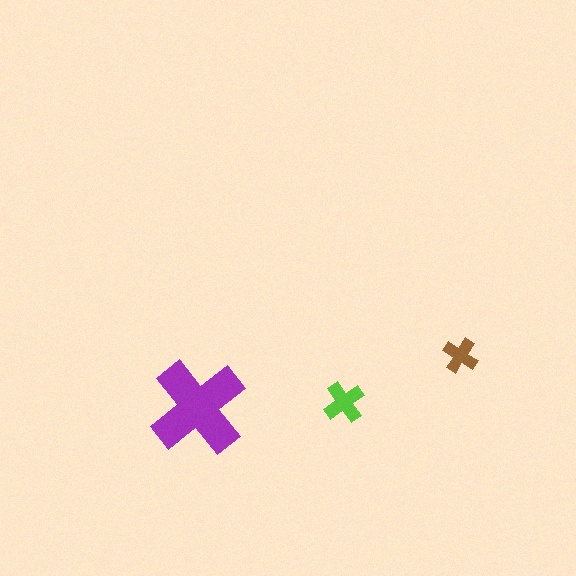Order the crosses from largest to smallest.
the purple one, the lime one, the brown one.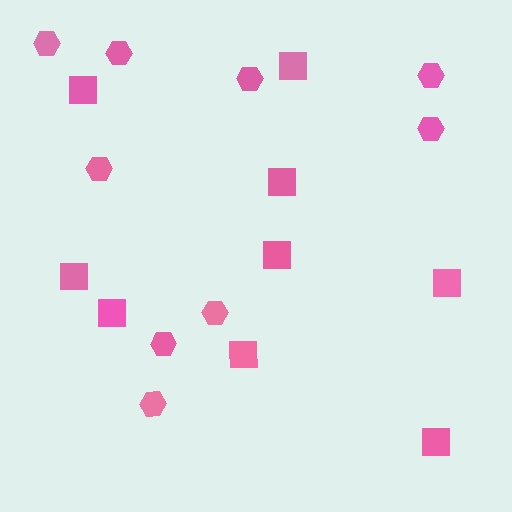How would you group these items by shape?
There are 2 groups: one group of squares (9) and one group of hexagons (9).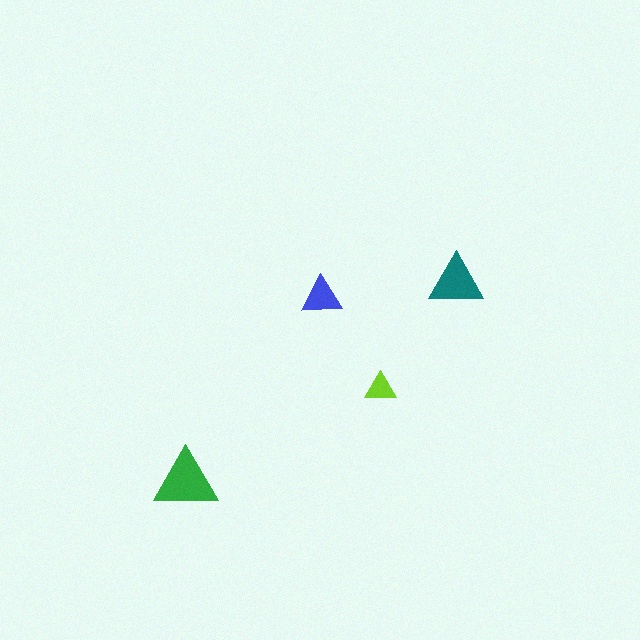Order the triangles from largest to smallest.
the green one, the teal one, the blue one, the lime one.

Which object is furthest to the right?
The teal triangle is rightmost.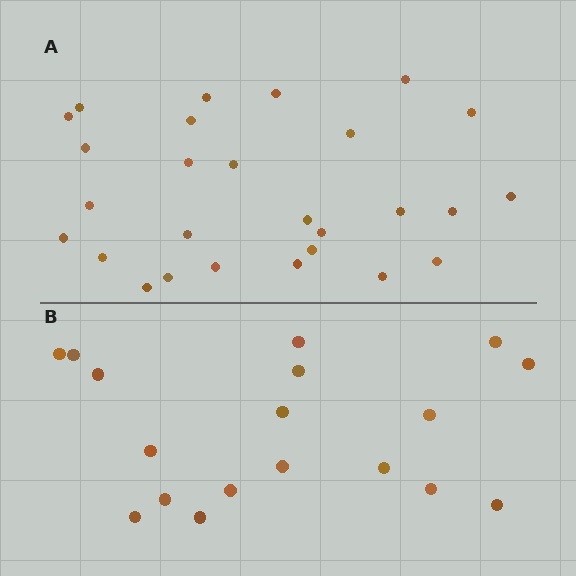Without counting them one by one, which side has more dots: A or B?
Region A (the top region) has more dots.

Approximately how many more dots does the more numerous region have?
Region A has roughly 8 or so more dots than region B.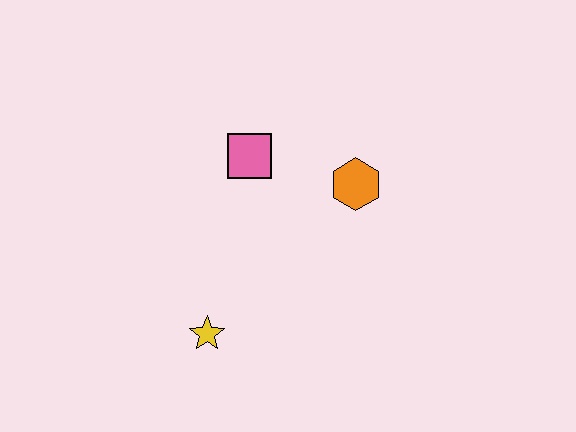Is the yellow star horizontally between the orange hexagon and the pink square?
No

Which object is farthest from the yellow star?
The orange hexagon is farthest from the yellow star.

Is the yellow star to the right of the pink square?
No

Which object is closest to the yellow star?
The pink square is closest to the yellow star.